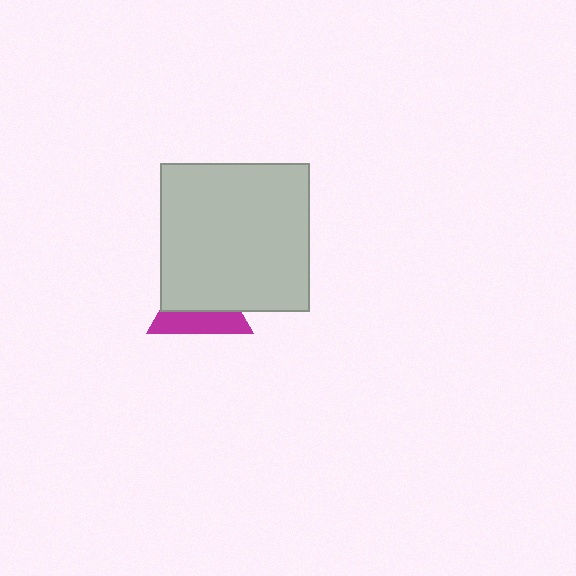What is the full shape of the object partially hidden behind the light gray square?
The partially hidden object is a magenta triangle.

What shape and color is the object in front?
The object in front is a light gray square.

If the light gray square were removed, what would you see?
You would see the complete magenta triangle.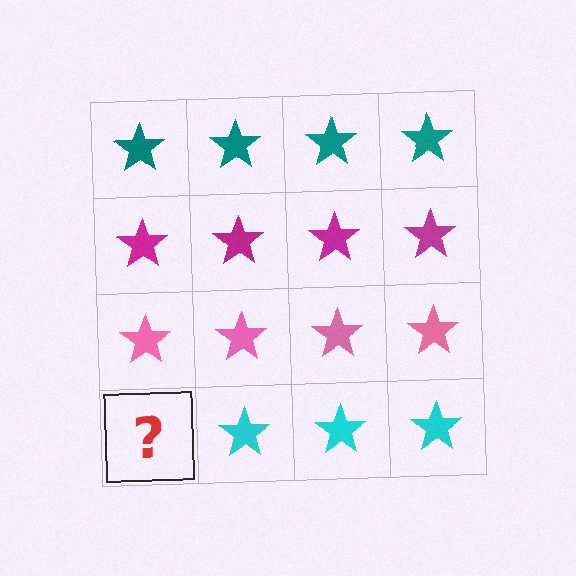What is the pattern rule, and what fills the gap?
The rule is that each row has a consistent color. The gap should be filled with a cyan star.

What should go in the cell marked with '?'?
The missing cell should contain a cyan star.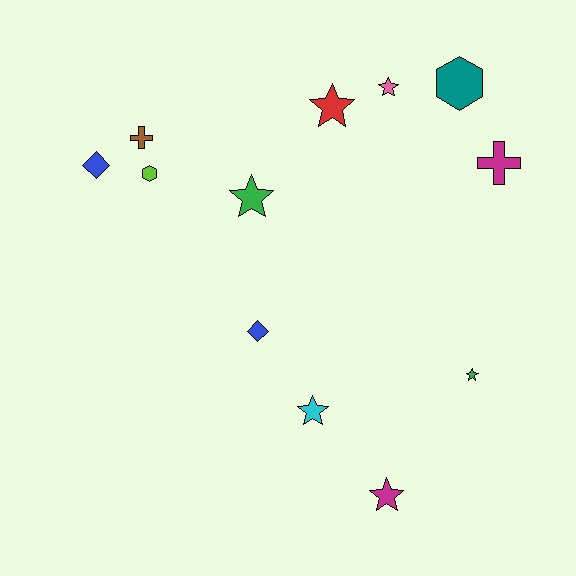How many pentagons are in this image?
There are no pentagons.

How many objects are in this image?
There are 12 objects.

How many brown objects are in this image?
There is 1 brown object.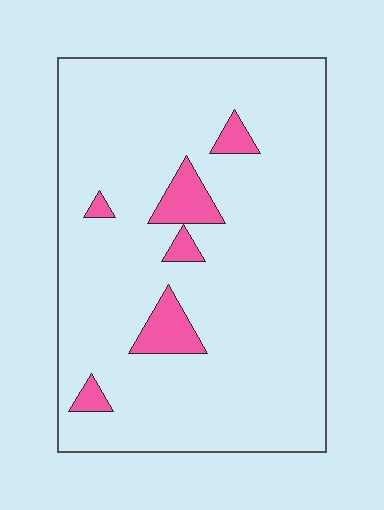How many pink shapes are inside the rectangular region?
6.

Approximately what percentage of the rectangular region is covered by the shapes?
Approximately 10%.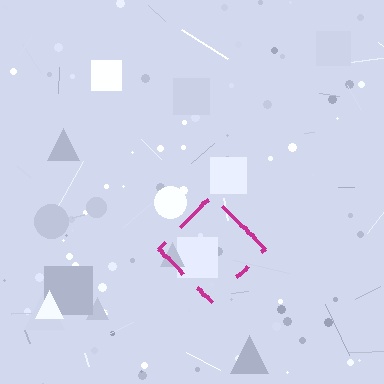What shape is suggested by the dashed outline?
The dashed outline suggests a diamond.